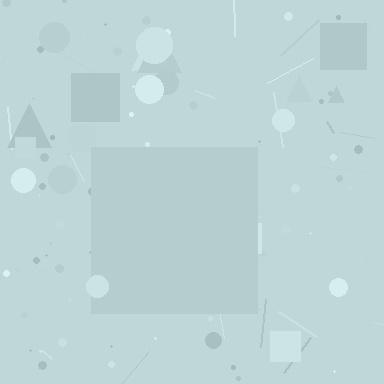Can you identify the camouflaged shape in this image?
The camouflaged shape is a square.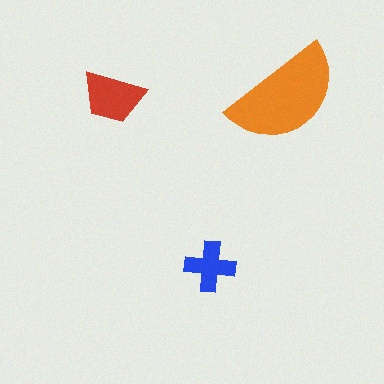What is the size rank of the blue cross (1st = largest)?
3rd.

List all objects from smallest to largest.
The blue cross, the red trapezoid, the orange semicircle.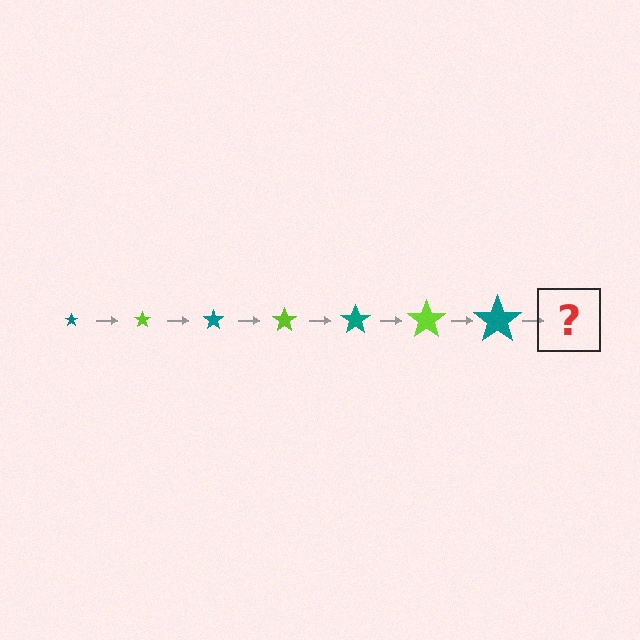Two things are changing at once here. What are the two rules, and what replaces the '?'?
The two rules are that the star grows larger each step and the color cycles through teal and lime. The '?' should be a lime star, larger than the previous one.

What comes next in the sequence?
The next element should be a lime star, larger than the previous one.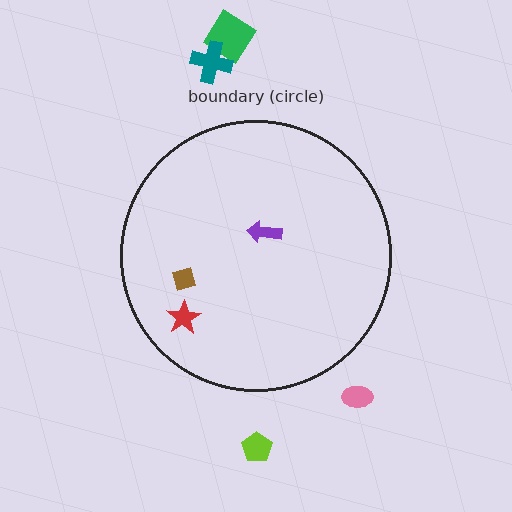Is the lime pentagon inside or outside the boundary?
Outside.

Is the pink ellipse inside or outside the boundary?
Outside.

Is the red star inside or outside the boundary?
Inside.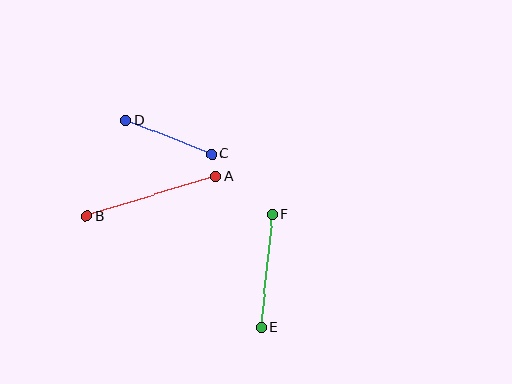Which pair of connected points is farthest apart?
Points A and B are farthest apart.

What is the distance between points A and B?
The distance is approximately 134 pixels.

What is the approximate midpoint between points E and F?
The midpoint is at approximately (267, 271) pixels.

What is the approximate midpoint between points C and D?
The midpoint is at approximately (169, 137) pixels.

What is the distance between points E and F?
The distance is approximately 114 pixels.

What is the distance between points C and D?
The distance is approximately 93 pixels.